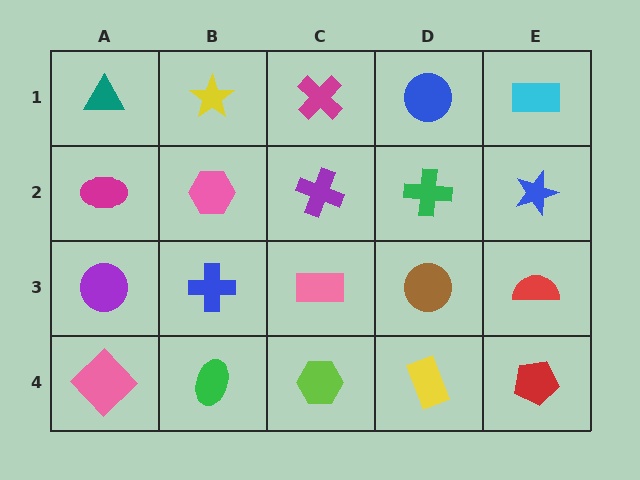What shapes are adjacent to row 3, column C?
A purple cross (row 2, column C), a lime hexagon (row 4, column C), a blue cross (row 3, column B), a brown circle (row 3, column D).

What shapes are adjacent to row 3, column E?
A blue star (row 2, column E), a red pentagon (row 4, column E), a brown circle (row 3, column D).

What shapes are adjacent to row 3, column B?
A pink hexagon (row 2, column B), a green ellipse (row 4, column B), a purple circle (row 3, column A), a pink rectangle (row 3, column C).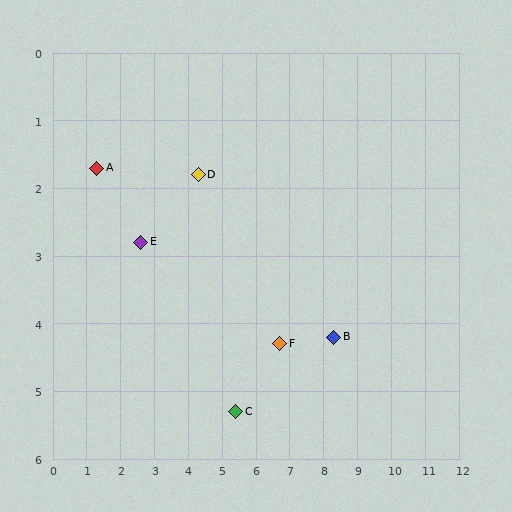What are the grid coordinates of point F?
Point F is at approximately (6.7, 4.3).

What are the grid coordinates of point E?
Point E is at approximately (2.6, 2.8).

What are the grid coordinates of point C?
Point C is at approximately (5.4, 5.3).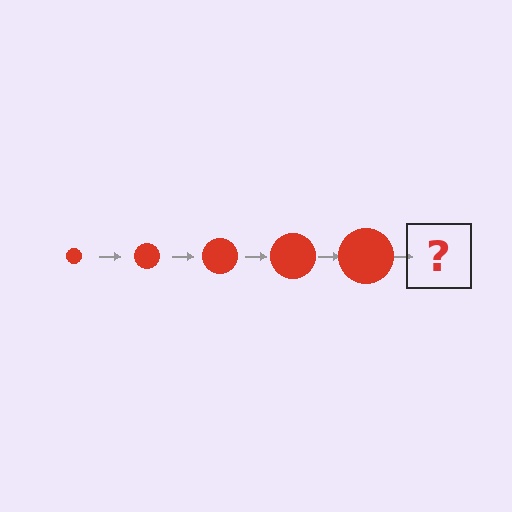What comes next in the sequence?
The next element should be a red circle, larger than the previous one.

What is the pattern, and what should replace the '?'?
The pattern is that the circle gets progressively larger each step. The '?' should be a red circle, larger than the previous one.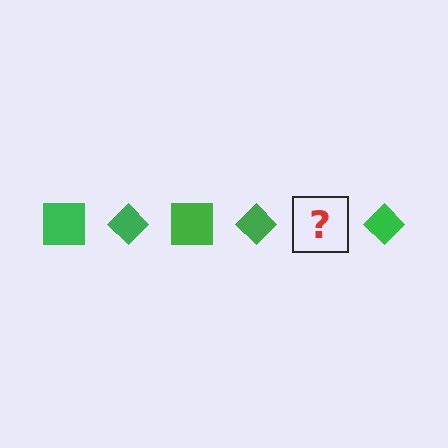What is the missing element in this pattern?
The missing element is a green square.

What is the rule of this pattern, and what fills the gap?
The rule is that the pattern cycles through square, diamond shapes in green. The gap should be filled with a green square.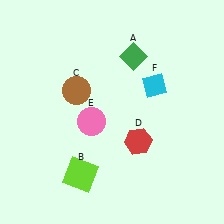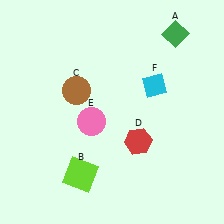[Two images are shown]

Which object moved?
The green diamond (A) moved right.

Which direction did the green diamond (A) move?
The green diamond (A) moved right.